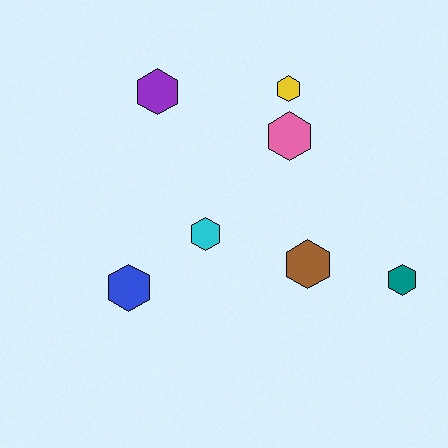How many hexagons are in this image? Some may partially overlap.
There are 7 hexagons.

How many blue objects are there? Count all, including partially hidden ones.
There is 1 blue object.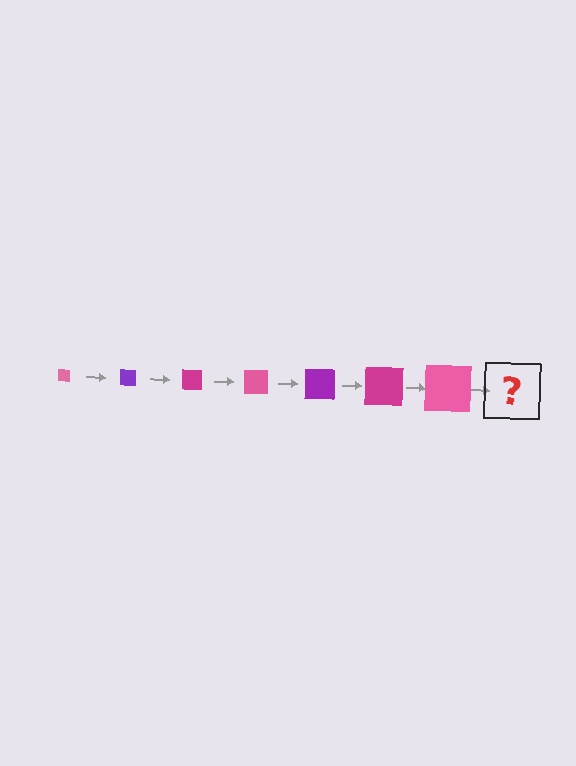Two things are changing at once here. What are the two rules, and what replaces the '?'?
The two rules are that the square grows larger each step and the color cycles through pink, purple, and magenta. The '?' should be a purple square, larger than the previous one.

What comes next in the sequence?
The next element should be a purple square, larger than the previous one.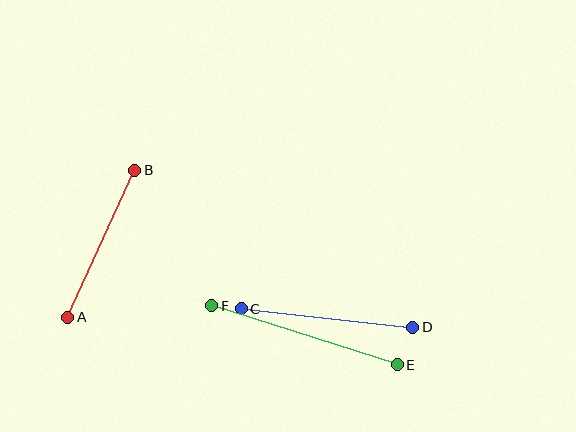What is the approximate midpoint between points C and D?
The midpoint is at approximately (327, 318) pixels.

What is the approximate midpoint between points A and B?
The midpoint is at approximately (101, 244) pixels.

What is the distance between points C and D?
The distance is approximately 172 pixels.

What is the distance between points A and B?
The distance is approximately 161 pixels.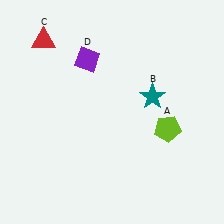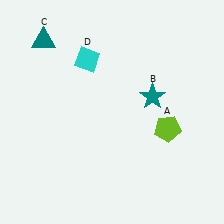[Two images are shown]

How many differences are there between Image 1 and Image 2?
There are 2 differences between the two images.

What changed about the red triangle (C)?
In Image 1, C is red. In Image 2, it changed to teal.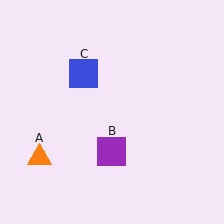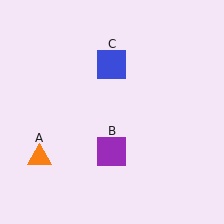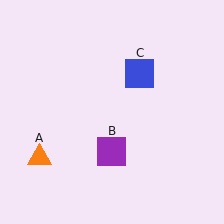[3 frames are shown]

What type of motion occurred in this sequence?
The blue square (object C) rotated clockwise around the center of the scene.